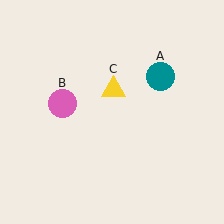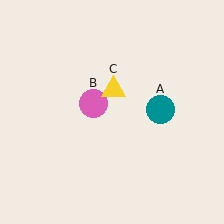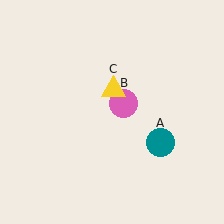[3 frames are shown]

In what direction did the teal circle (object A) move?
The teal circle (object A) moved down.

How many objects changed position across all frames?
2 objects changed position: teal circle (object A), pink circle (object B).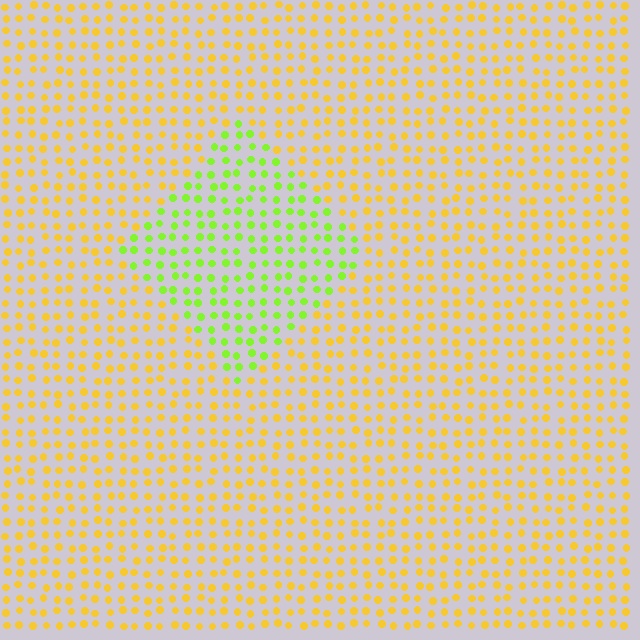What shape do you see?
I see a diamond.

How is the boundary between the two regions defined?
The boundary is defined purely by a slight shift in hue (about 48 degrees). Spacing, size, and orientation are identical on both sides.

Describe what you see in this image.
The image is filled with small yellow elements in a uniform arrangement. A diamond-shaped region is visible where the elements are tinted to a slightly different hue, forming a subtle color boundary.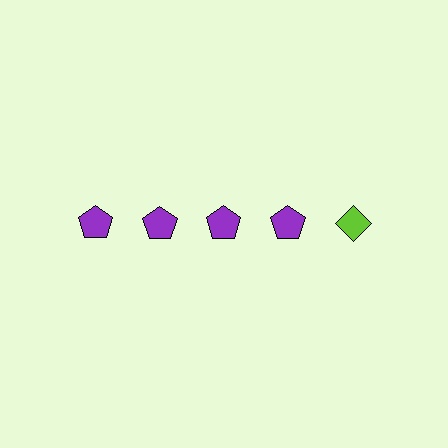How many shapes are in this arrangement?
There are 5 shapes arranged in a grid pattern.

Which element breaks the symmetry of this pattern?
The lime diamond in the top row, rightmost column breaks the symmetry. All other shapes are purple pentagons.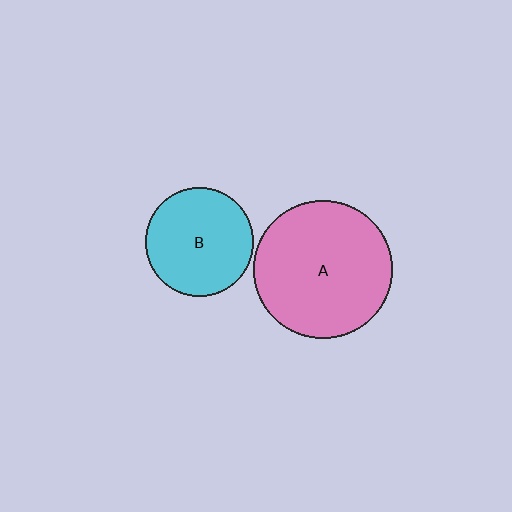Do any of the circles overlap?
No, none of the circles overlap.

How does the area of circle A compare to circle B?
Approximately 1.6 times.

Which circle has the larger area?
Circle A (pink).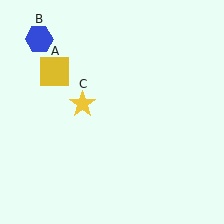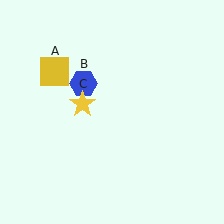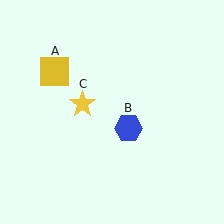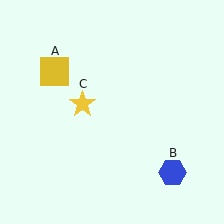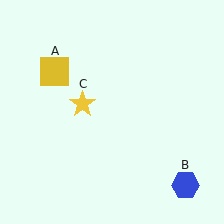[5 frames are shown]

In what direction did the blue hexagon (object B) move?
The blue hexagon (object B) moved down and to the right.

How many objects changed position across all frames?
1 object changed position: blue hexagon (object B).